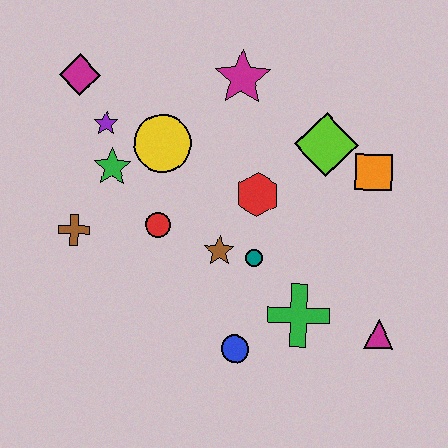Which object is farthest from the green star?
The magenta triangle is farthest from the green star.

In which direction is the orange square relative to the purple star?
The orange square is to the right of the purple star.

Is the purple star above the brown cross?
Yes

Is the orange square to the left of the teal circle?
No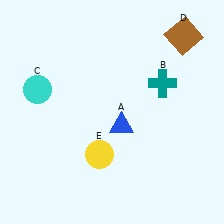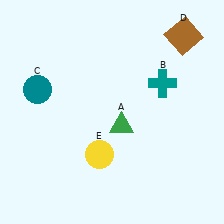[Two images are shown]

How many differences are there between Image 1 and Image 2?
There are 2 differences between the two images.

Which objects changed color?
A changed from blue to green. C changed from cyan to teal.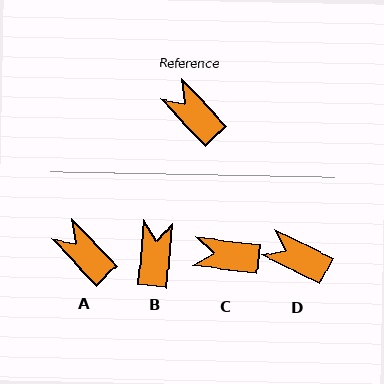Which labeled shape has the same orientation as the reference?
A.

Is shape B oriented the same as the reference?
No, it is off by about 49 degrees.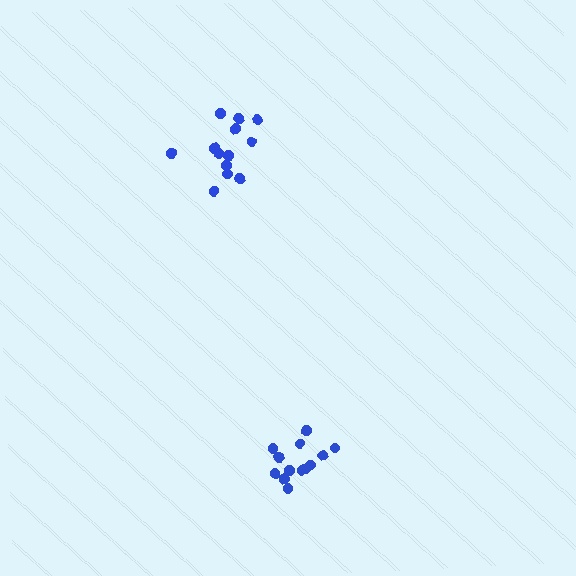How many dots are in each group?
Group 1: 13 dots, Group 2: 13 dots (26 total).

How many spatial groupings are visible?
There are 2 spatial groupings.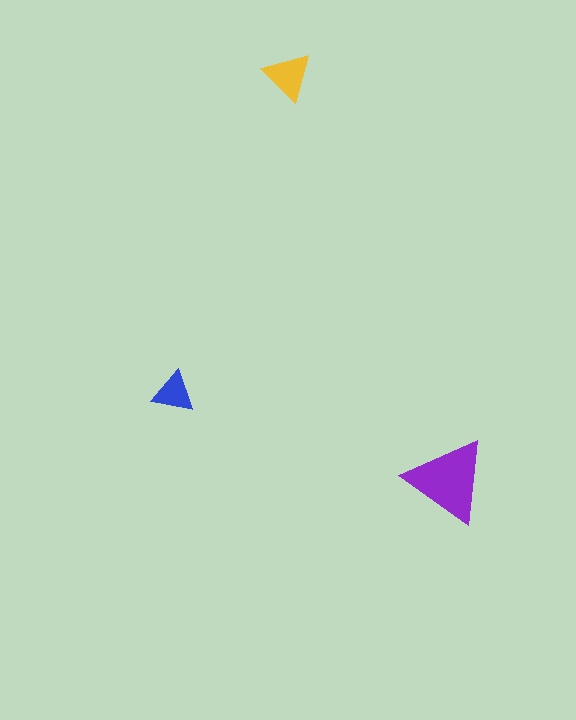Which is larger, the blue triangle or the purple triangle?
The purple one.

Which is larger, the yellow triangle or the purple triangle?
The purple one.